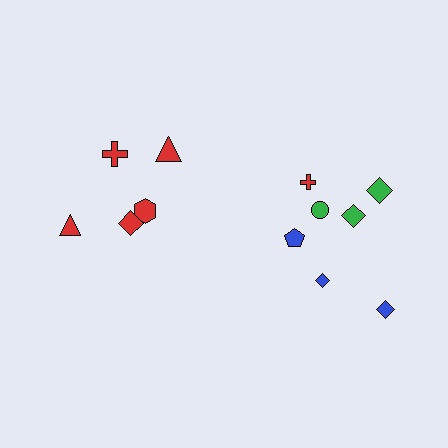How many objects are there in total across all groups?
There are 12 objects.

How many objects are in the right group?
There are 7 objects.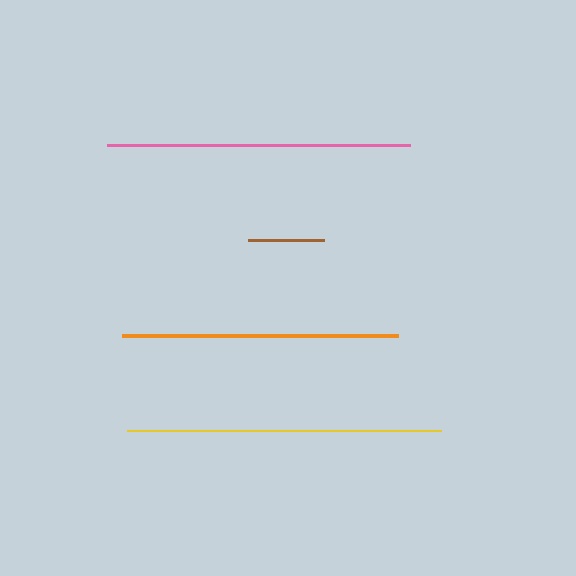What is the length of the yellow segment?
The yellow segment is approximately 314 pixels long.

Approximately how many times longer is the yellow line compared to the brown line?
The yellow line is approximately 4.1 times the length of the brown line.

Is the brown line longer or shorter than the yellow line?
The yellow line is longer than the brown line.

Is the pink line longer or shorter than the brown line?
The pink line is longer than the brown line.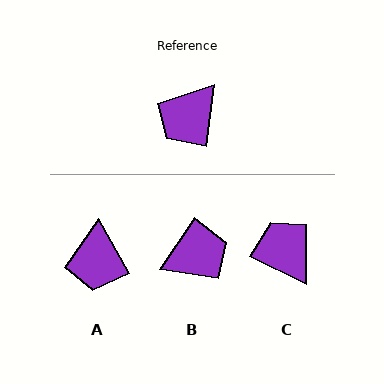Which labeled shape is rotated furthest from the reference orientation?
B, about 153 degrees away.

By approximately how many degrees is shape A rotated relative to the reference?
Approximately 36 degrees counter-clockwise.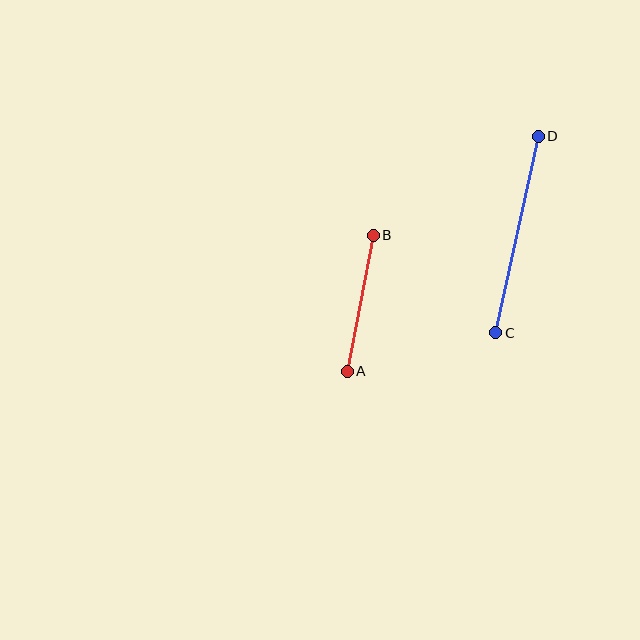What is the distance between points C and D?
The distance is approximately 201 pixels.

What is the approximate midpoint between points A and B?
The midpoint is at approximately (360, 303) pixels.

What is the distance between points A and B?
The distance is approximately 138 pixels.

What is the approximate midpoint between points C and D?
The midpoint is at approximately (517, 234) pixels.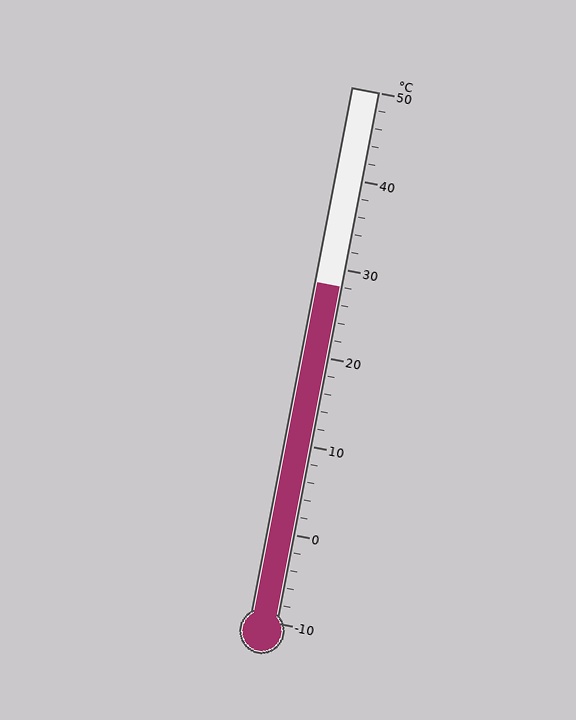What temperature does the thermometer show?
The thermometer shows approximately 28°C.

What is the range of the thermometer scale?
The thermometer scale ranges from -10°C to 50°C.